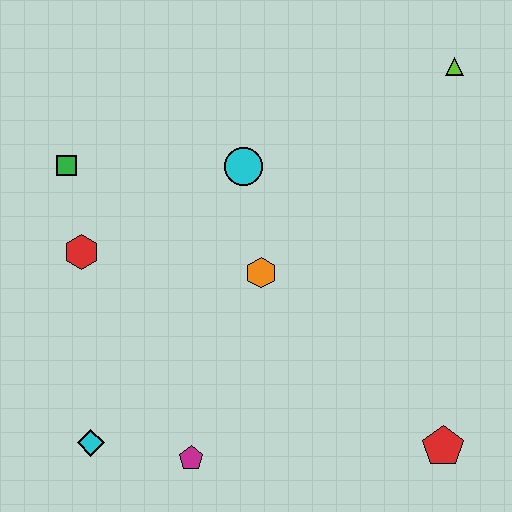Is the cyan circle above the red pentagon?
Yes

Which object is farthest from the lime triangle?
The cyan diamond is farthest from the lime triangle.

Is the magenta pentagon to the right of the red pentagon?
No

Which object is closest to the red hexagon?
The green square is closest to the red hexagon.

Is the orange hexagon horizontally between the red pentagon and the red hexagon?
Yes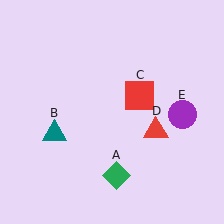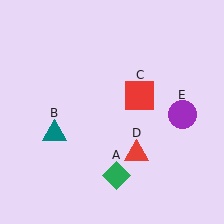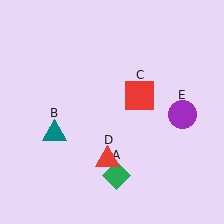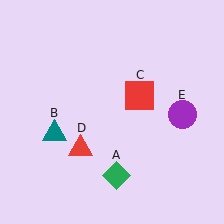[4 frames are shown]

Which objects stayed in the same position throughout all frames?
Green diamond (object A) and teal triangle (object B) and red square (object C) and purple circle (object E) remained stationary.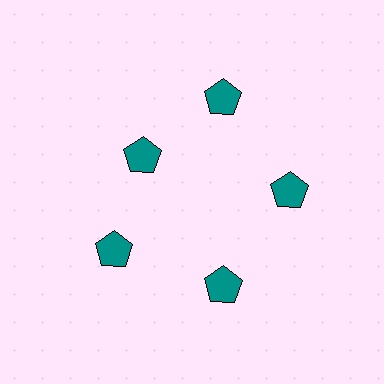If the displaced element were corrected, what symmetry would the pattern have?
It would have 5-fold rotational symmetry — the pattern would map onto itself every 72 degrees.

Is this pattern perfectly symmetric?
No. The 5 teal pentagons are arranged in a ring, but one element near the 10 o'clock position is pulled inward toward the center, breaking the 5-fold rotational symmetry.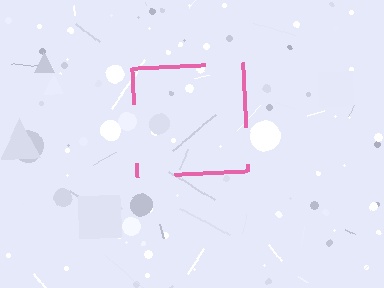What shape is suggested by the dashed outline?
The dashed outline suggests a square.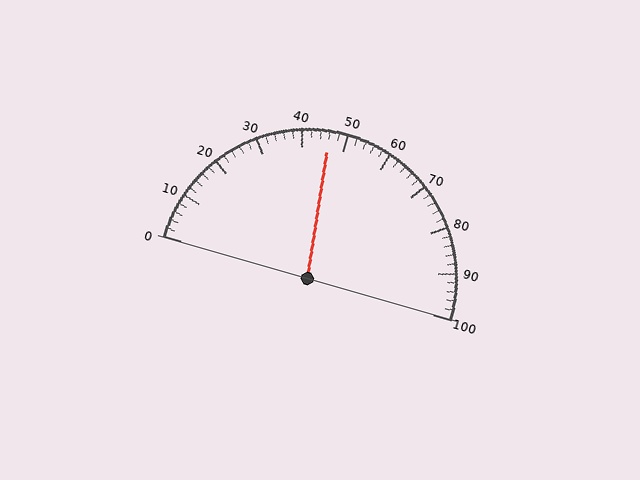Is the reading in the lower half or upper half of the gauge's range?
The reading is in the lower half of the range (0 to 100).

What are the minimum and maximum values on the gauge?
The gauge ranges from 0 to 100.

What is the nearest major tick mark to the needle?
The nearest major tick mark is 50.